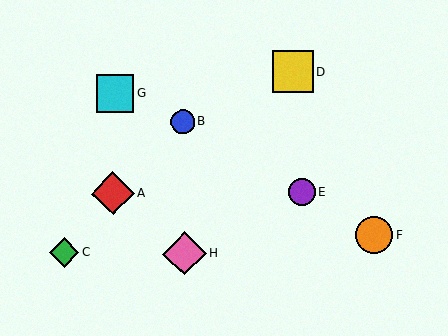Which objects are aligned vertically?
Objects B, H are aligned vertically.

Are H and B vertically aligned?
Yes, both are at x≈185.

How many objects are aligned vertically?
2 objects (B, H) are aligned vertically.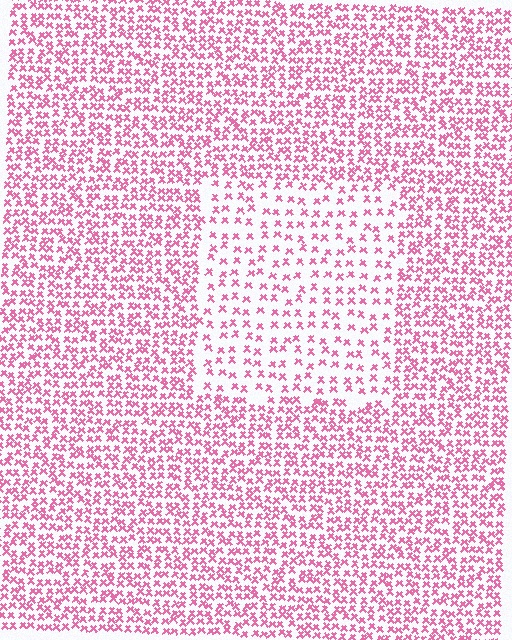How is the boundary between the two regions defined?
The boundary is defined by a change in element density (approximately 2.0x ratio). All elements are the same color, size, and shape.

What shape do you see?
I see a rectangle.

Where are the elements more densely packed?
The elements are more densely packed outside the rectangle boundary.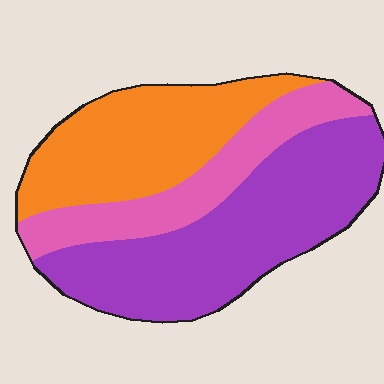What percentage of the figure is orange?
Orange takes up about one third (1/3) of the figure.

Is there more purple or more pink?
Purple.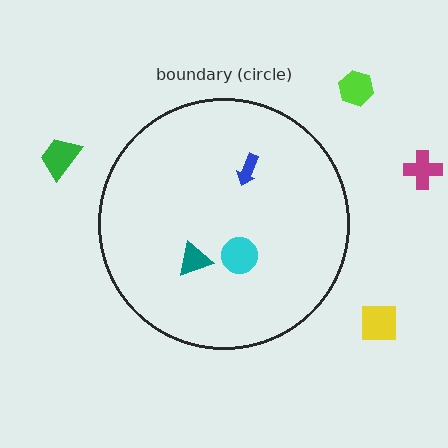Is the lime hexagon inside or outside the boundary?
Outside.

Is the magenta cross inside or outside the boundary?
Outside.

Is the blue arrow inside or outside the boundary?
Inside.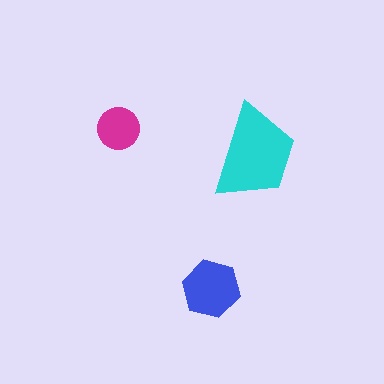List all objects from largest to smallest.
The cyan trapezoid, the blue hexagon, the magenta circle.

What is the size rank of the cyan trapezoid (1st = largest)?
1st.